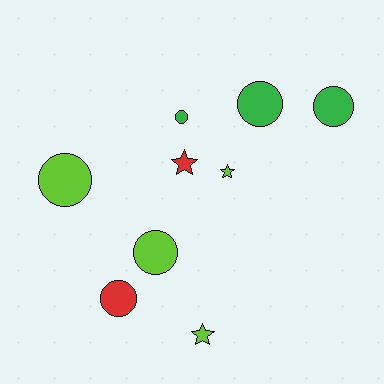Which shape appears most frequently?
Circle, with 6 objects.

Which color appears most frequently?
Lime, with 4 objects.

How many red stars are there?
There is 1 red star.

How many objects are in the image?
There are 9 objects.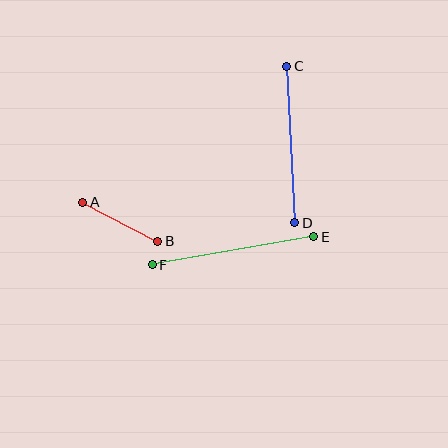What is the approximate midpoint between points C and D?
The midpoint is at approximately (291, 145) pixels.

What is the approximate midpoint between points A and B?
The midpoint is at approximately (120, 222) pixels.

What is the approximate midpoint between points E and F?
The midpoint is at approximately (233, 251) pixels.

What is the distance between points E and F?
The distance is approximately 164 pixels.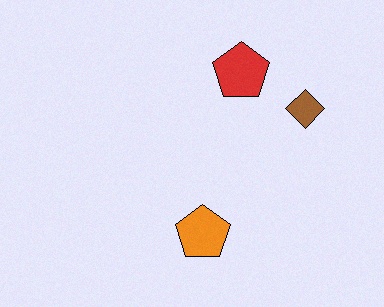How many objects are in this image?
There are 3 objects.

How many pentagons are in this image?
There are 2 pentagons.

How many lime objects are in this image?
There are no lime objects.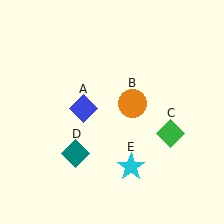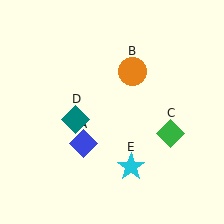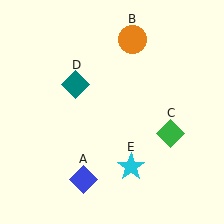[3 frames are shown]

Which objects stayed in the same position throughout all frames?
Green diamond (object C) and cyan star (object E) remained stationary.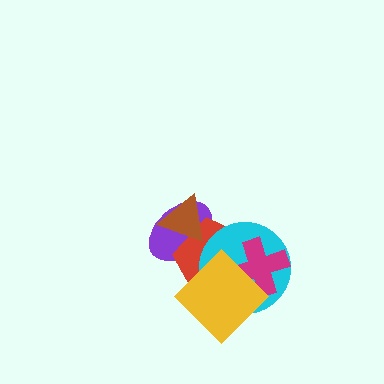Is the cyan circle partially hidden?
Yes, it is partially covered by another shape.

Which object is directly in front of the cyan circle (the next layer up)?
The magenta cross is directly in front of the cyan circle.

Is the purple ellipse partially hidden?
Yes, it is partially covered by another shape.